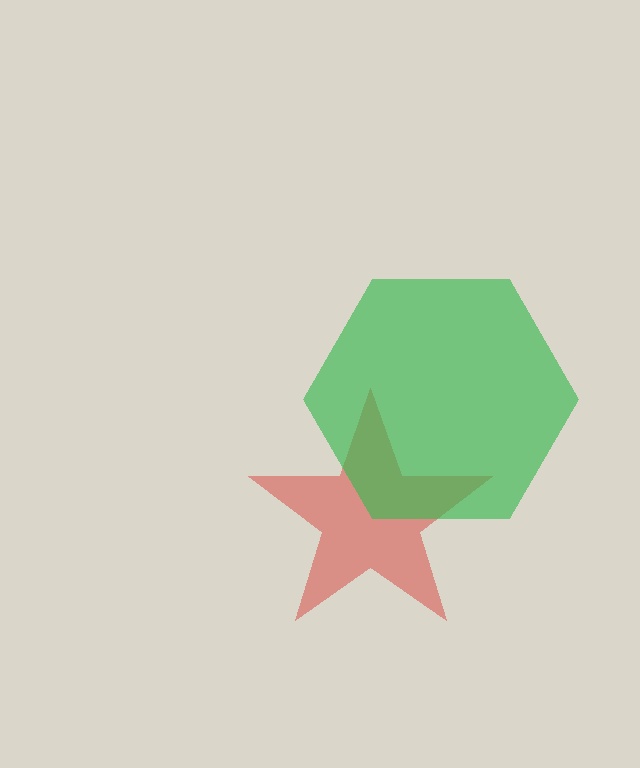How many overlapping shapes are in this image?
There are 2 overlapping shapes in the image.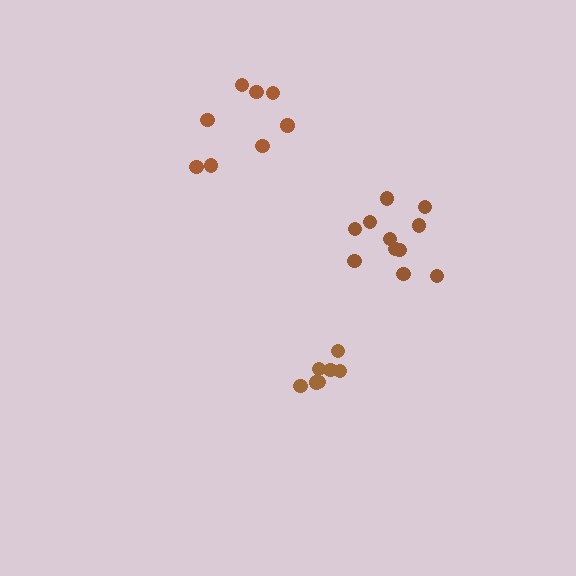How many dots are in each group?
Group 1: 8 dots, Group 2: 7 dots, Group 3: 11 dots (26 total).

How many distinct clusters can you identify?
There are 3 distinct clusters.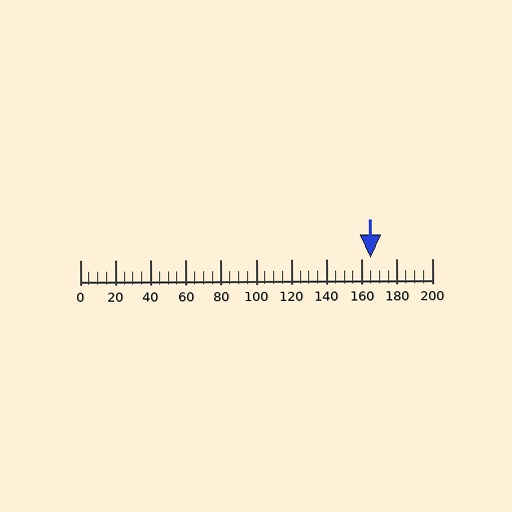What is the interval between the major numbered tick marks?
The major tick marks are spaced 20 units apart.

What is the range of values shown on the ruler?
The ruler shows values from 0 to 200.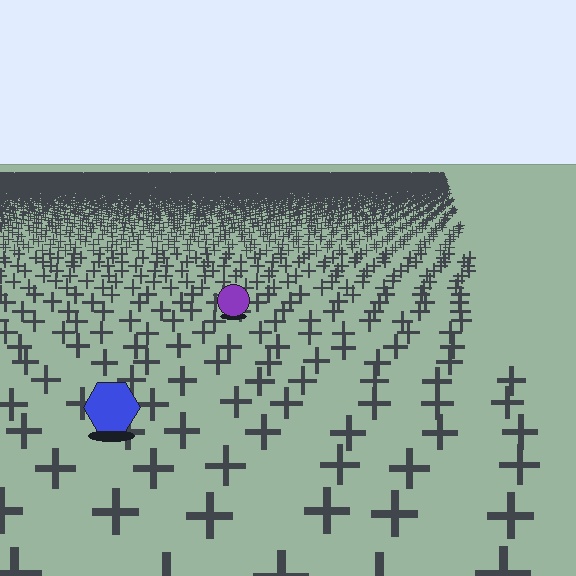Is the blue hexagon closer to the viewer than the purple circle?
Yes. The blue hexagon is closer — you can tell from the texture gradient: the ground texture is coarser near it.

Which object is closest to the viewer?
The blue hexagon is closest. The texture marks near it are larger and more spread out.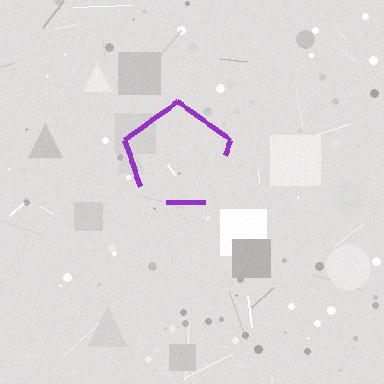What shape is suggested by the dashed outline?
The dashed outline suggests a pentagon.